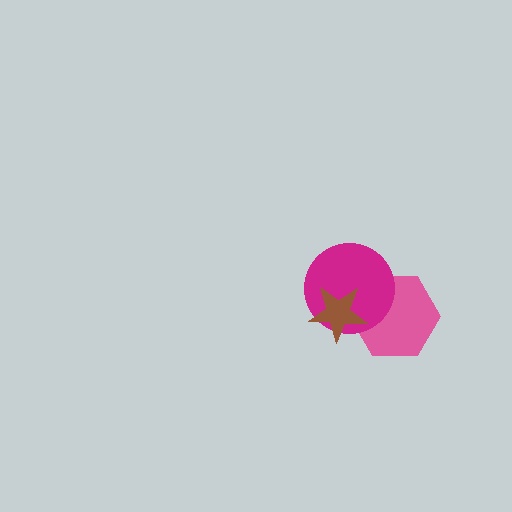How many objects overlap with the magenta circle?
2 objects overlap with the magenta circle.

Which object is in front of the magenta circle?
The brown star is in front of the magenta circle.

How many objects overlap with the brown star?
2 objects overlap with the brown star.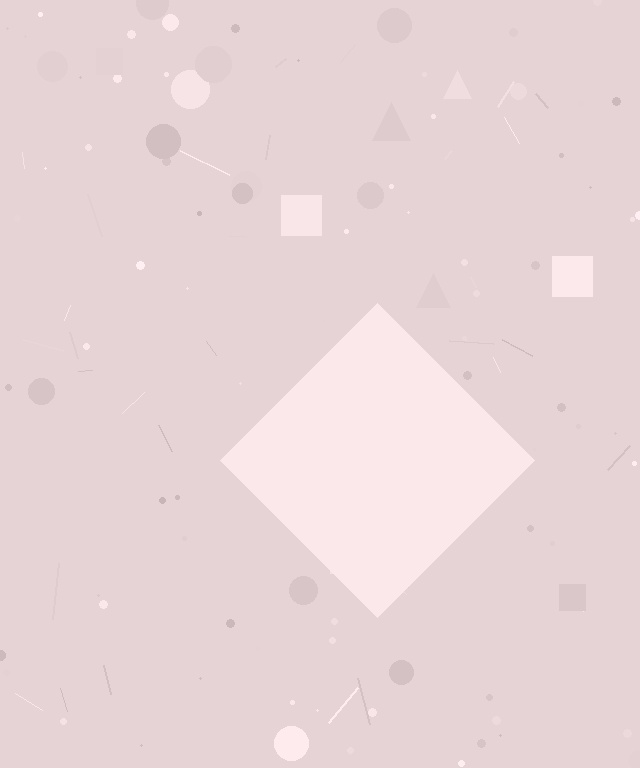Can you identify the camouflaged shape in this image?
The camouflaged shape is a diamond.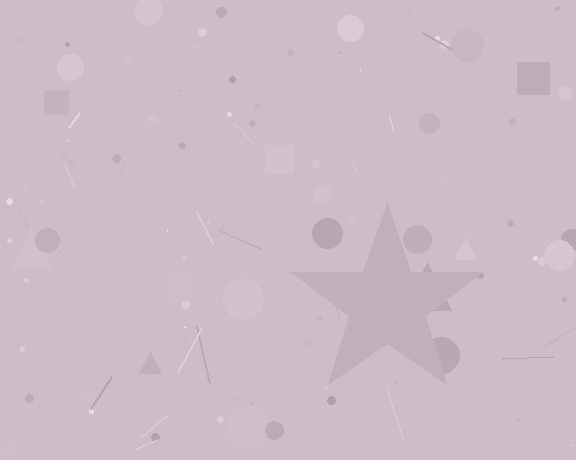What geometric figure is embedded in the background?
A star is embedded in the background.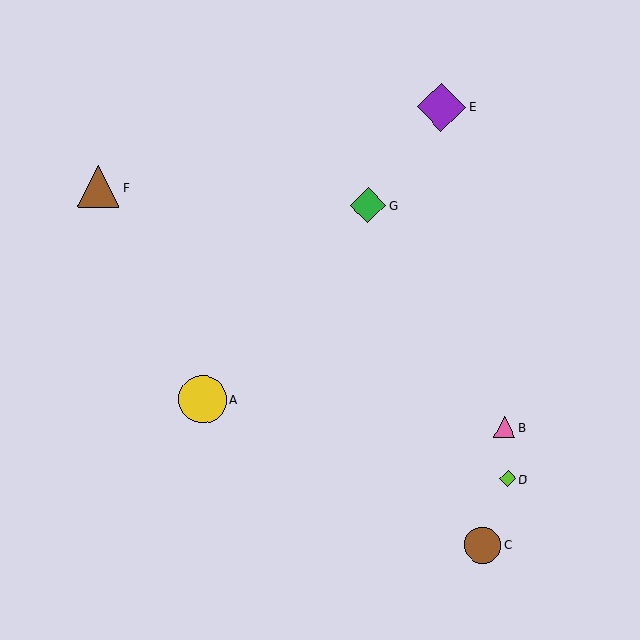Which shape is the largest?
The purple diamond (labeled E) is the largest.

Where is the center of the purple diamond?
The center of the purple diamond is at (441, 107).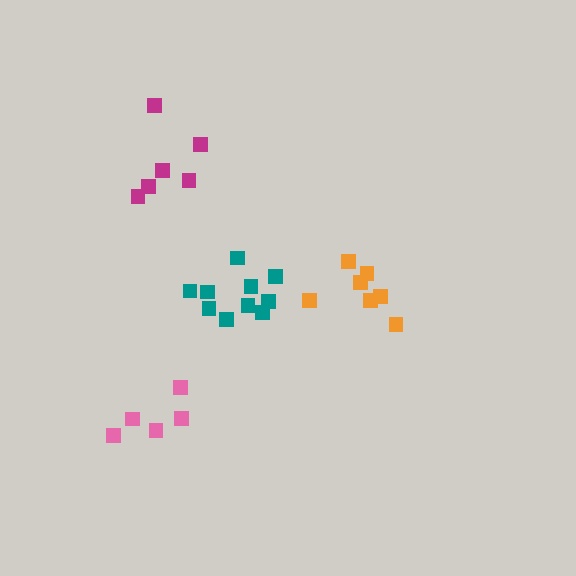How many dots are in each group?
Group 1: 6 dots, Group 2: 7 dots, Group 3: 10 dots, Group 4: 5 dots (28 total).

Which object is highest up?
The magenta cluster is topmost.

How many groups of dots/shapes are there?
There are 4 groups.